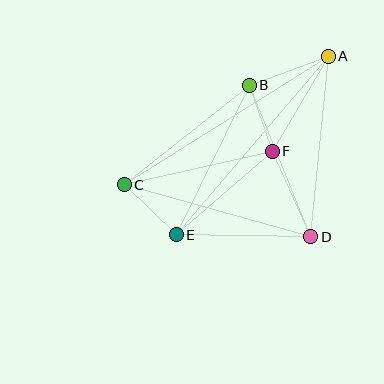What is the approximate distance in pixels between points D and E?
The distance between D and E is approximately 135 pixels.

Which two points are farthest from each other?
Points A and C are farthest from each other.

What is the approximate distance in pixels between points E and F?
The distance between E and F is approximately 127 pixels.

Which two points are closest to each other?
Points B and F are closest to each other.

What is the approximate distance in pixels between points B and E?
The distance between B and E is approximately 166 pixels.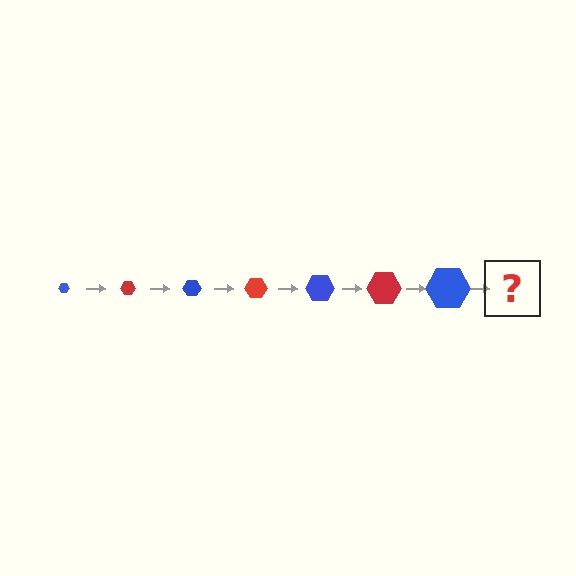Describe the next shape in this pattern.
It should be a red hexagon, larger than the previous one.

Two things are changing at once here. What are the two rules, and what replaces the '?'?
The two rules are that the hexagon grows larger each step and the color cycles through blue and red. The '?' should be a red hexagon, larger than the previous one.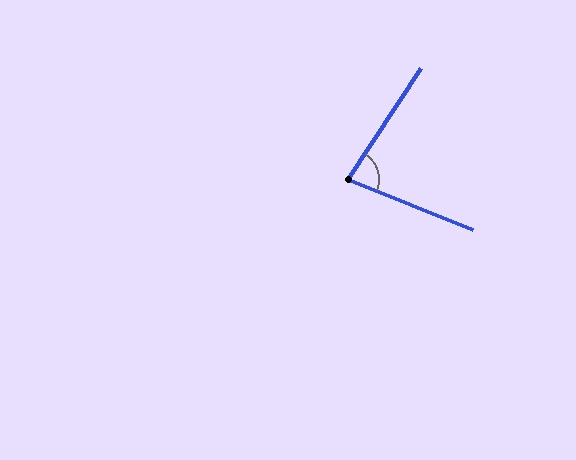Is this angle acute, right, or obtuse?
It is acute.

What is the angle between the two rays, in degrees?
Approximately 78 degrees.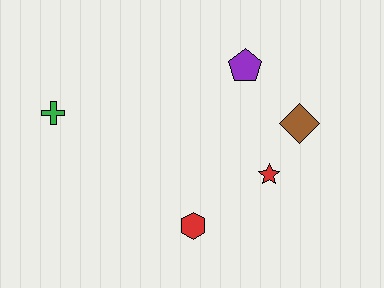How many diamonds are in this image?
There is 1 diamond.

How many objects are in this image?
There are 5 objects.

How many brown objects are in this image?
There is 1 brown object.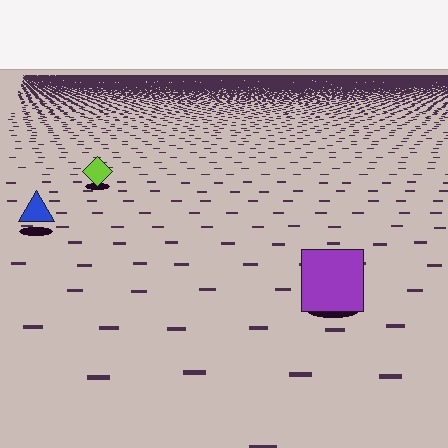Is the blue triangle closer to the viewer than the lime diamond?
Yes. The blue triangle is closer — you can tell from the texture gradient: the ground texture is coarser near it.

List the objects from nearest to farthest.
From nearest to farthest: the purple square, the blue triangle, the lime diamond.